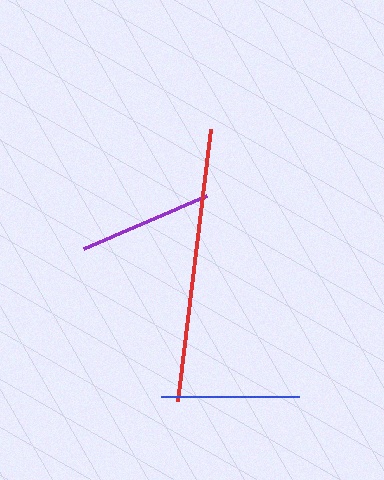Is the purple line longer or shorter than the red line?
The red line is longer than the purple line.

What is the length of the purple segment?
The purple segment is approximately 134 pixels long.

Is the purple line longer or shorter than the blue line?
The blue line is longer than the purple line.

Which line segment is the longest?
The red line is the longest at approximately 274 pixels.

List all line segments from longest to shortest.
From longest to shortest: red, blue, purple.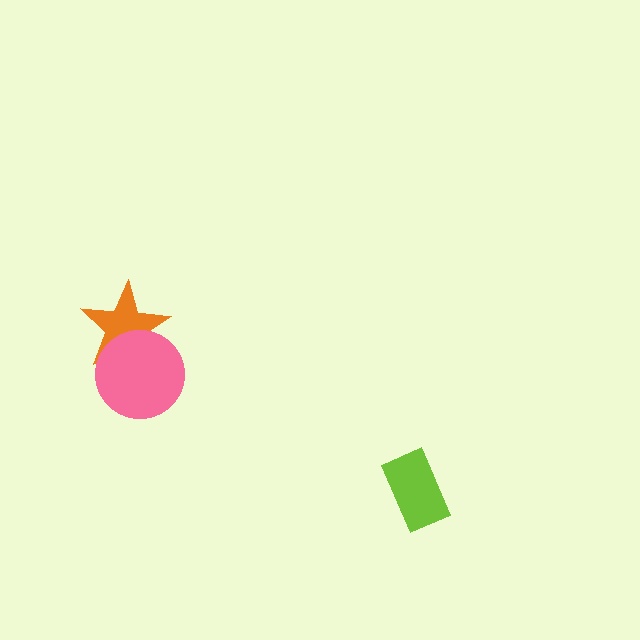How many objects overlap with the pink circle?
1 object overlaps with the pink circle.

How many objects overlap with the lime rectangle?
0 objects overlap with the lime rectangle.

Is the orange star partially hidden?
Yes, it is partially covered by another shape.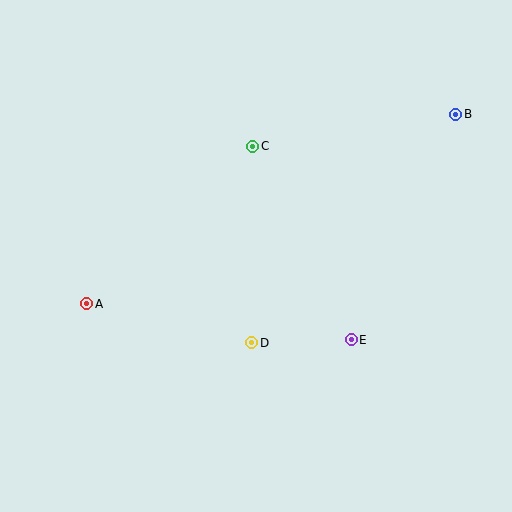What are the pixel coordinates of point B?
Point B is at (456, 114).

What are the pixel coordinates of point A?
Point A is at (87, 304).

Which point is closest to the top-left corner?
Point C is closest to the top-left corner.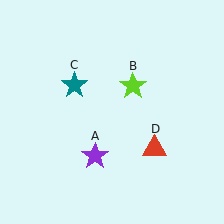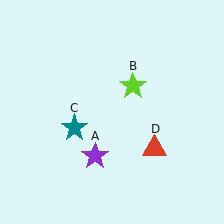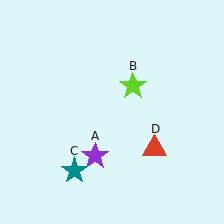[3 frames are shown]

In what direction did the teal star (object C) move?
The teal star (object C) moved down.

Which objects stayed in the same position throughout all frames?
Purple star (object A) and lime star (object B) and red triangle (object D) remained stationary.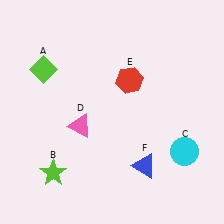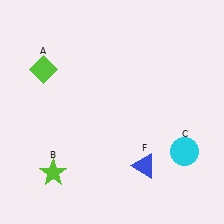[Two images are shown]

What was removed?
The red hexagon (E), the pink triangle (D) were removed in Image 2.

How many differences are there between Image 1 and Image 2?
There are 2 differences between the two images.